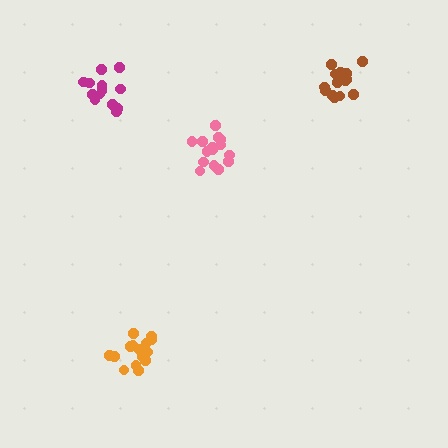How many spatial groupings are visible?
There are 4 spatial groupings.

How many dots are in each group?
Group 1: 13 dots, Group 2: 16 dots, Group 3: 15 dots, Group 4: 15 dots (59 total).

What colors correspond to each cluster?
The clusters are colored: magenta, orange, brown, pink.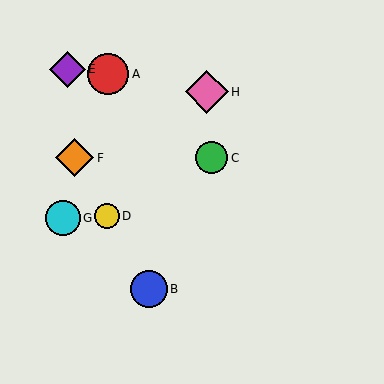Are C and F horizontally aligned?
Yes, both are at y≈158.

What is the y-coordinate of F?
Object F is at y≈158.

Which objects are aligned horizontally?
Objects C, F are aligned horizontally.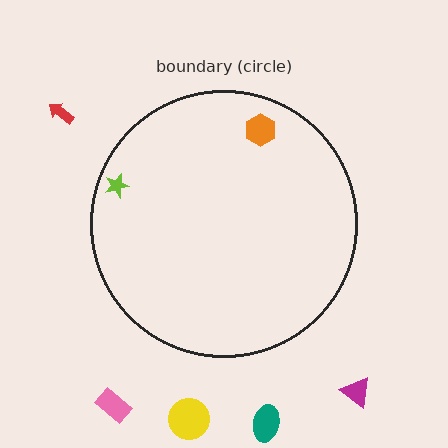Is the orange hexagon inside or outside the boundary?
Inside.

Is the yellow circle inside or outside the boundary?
Outside.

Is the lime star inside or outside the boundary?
Inside.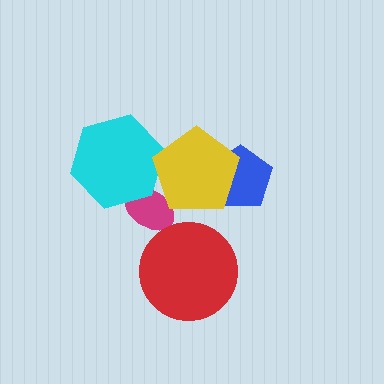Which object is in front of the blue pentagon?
The yellow pentagon is in front of the blue pentagon.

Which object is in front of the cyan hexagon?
The yellow pentagon is in front of the cyan hexagon.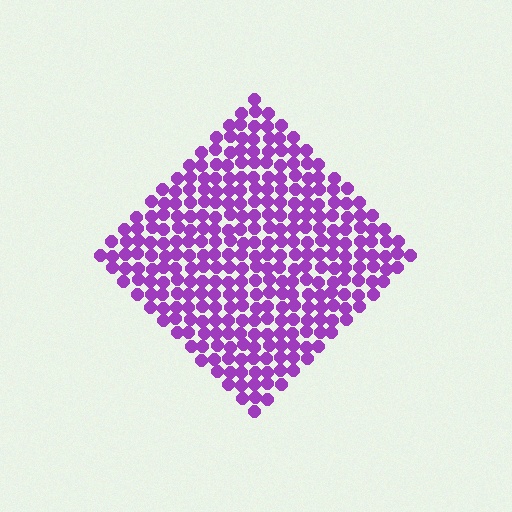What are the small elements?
The small elements are circles.